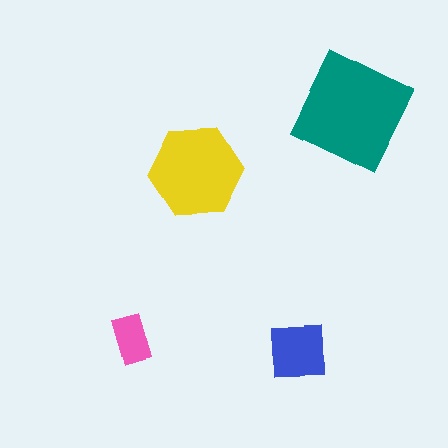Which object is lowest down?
The blue square is bottommost.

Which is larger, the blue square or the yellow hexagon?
The yellow hexagon.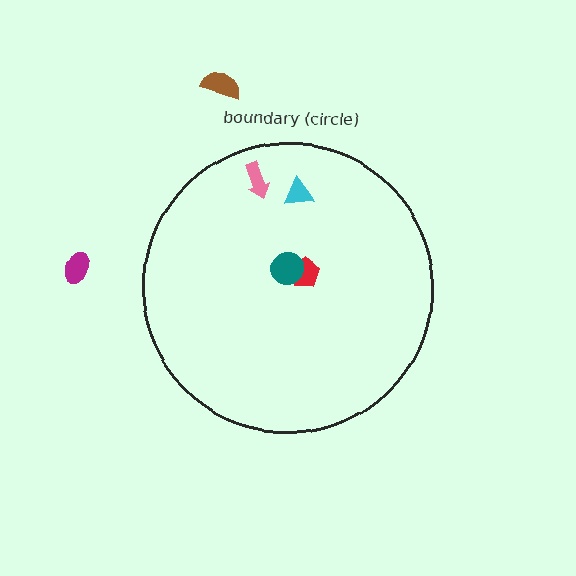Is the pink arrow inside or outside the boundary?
Inside.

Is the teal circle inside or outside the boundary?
Inside.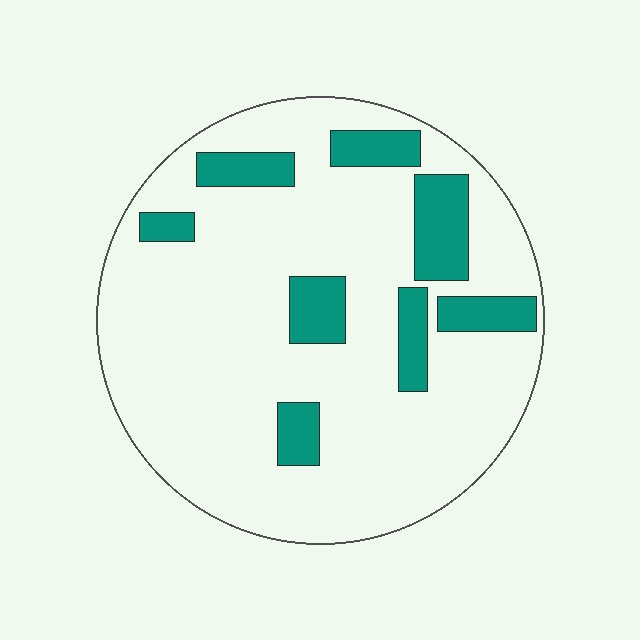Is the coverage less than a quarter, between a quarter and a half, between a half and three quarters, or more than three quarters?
Less than a quarter.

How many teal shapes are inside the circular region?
8.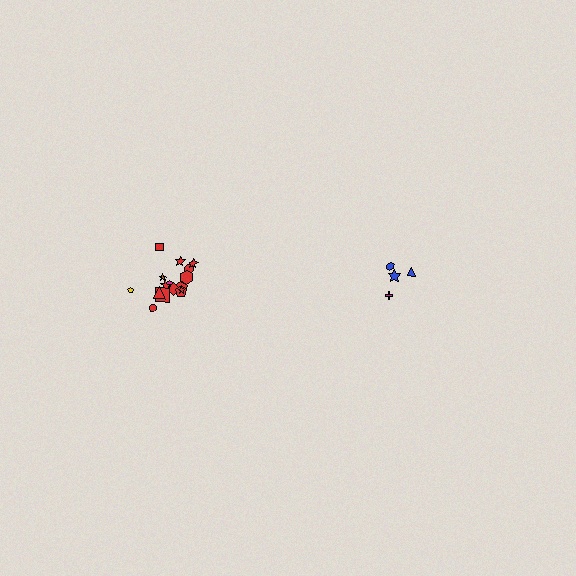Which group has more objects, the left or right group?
The left group.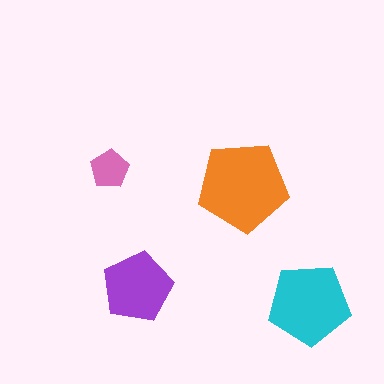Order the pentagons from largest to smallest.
the orange one, the cyan one, the purple one, the pink one.